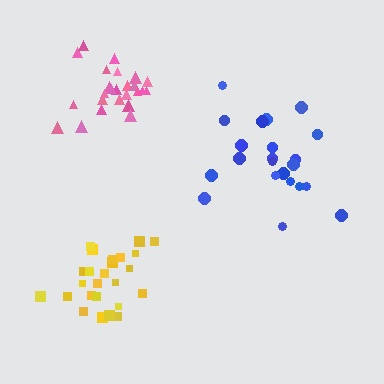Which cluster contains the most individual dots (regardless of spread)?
Yellow (25).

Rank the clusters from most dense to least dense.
pink, yellow, blue.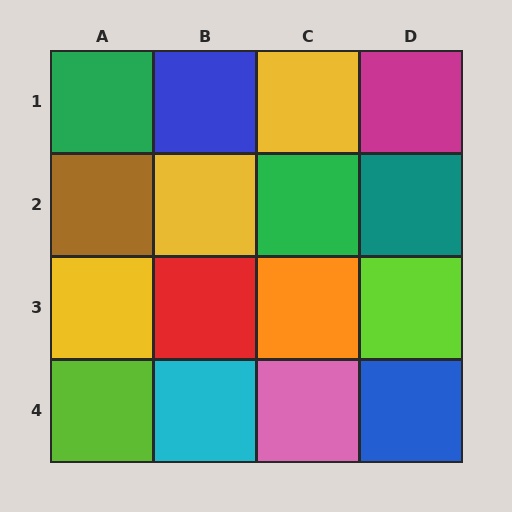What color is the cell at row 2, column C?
Green.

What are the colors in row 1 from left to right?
Green, blue, yellow, magenta.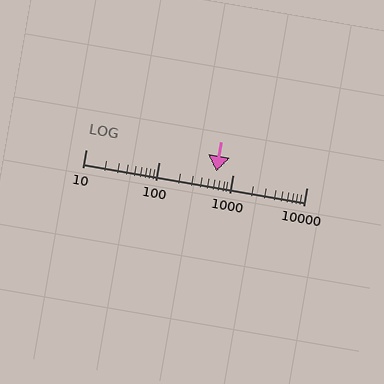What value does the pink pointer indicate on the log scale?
The pointer indicates approximately 590.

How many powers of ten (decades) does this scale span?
The scale spans 3 decades, from 10 to 10000.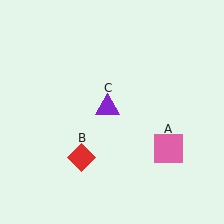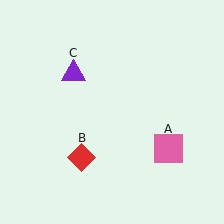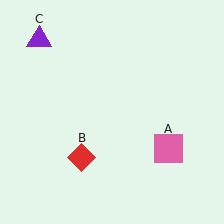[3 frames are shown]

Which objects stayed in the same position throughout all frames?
Pink square (object A) and red diamond (object B) remained stationary.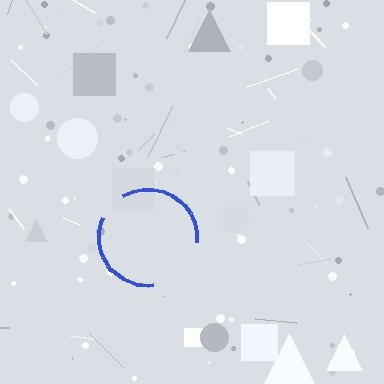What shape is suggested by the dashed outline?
The dashed outline suggests a circle.